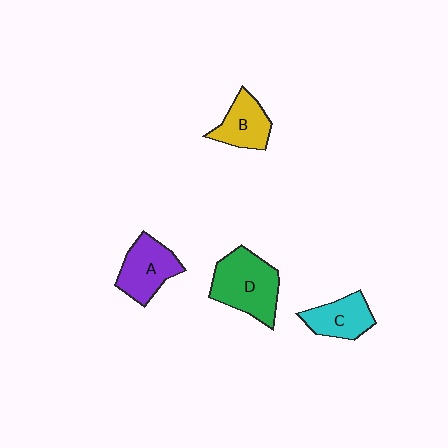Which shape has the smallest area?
Shape B (yellow).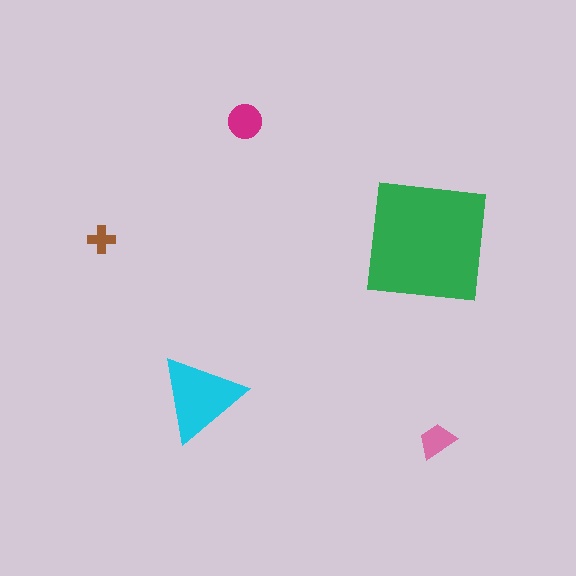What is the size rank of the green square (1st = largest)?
1st.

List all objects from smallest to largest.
The brown cross, the pink trapezoid, the magenta circle, the cyan triangle, the green square.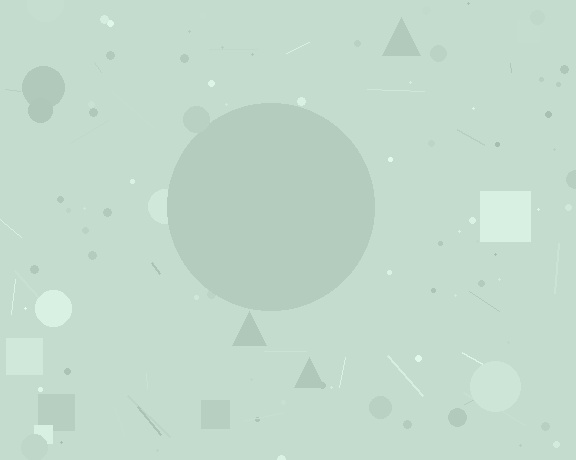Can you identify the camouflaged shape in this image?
The camouflaged shape is a circle.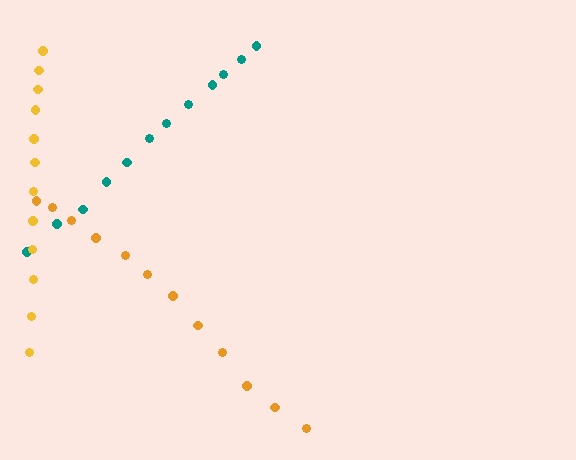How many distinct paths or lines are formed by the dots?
There are 3 distinct paths.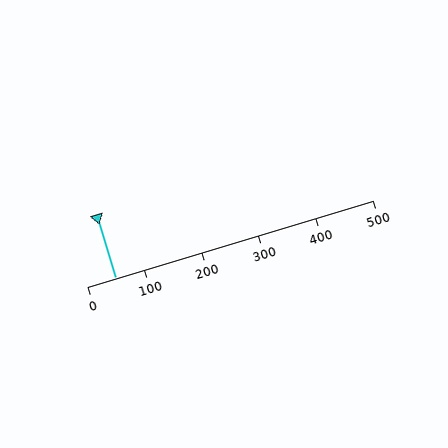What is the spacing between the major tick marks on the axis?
The major ticks are spaced 100 apart.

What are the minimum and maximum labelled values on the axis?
The axis runs from 0 to 500.